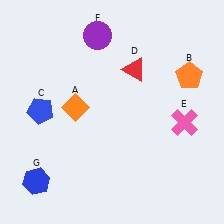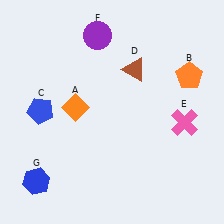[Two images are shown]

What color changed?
The triangle (D) changed from red in Image 1 to brown in Image 2.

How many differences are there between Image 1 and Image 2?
There is 1 difference between the two images.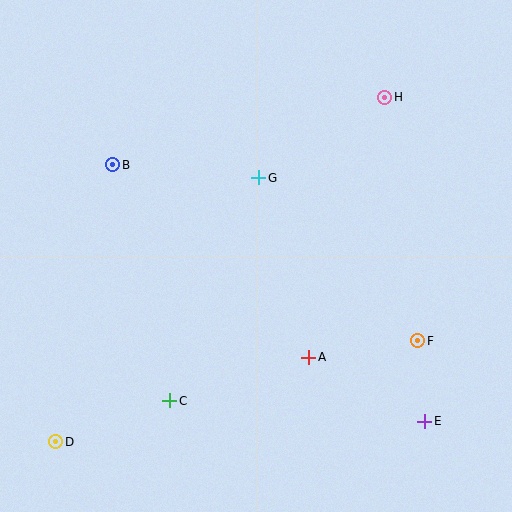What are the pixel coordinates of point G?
Point G is at (259, 178).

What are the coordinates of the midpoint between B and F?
The midpoint between B and F is at (265, 253).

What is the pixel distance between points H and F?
The distance between H and F is 246 pixels.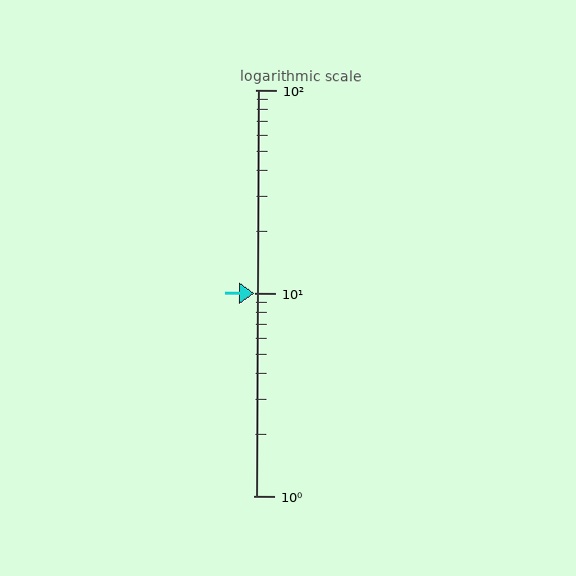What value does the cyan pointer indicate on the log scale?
The pointer indicates approximately 10.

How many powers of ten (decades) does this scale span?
The scale spans 2 decades, from 1 to 100.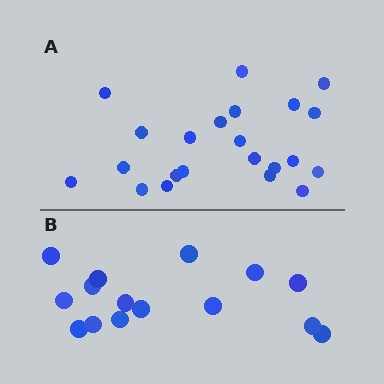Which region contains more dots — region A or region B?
Region A (the top region) has more dots.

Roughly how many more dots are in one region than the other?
Region A has roughly 8 or so more dots than region B.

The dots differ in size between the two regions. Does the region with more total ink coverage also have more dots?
No. Region B has more total ink coverage because its dots are larger, but region A actually contains more individual dots. Total area can be misleading — the number of items is what matters here.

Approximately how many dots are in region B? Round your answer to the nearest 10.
About 20 dots. (The exact count is 15, which rounds to 20.)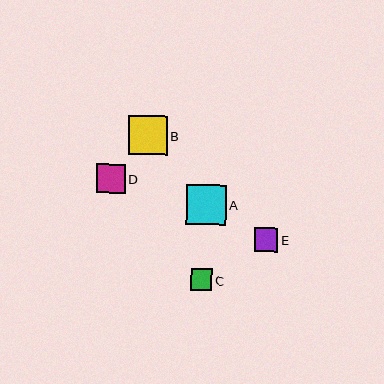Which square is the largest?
Square A is the largest with a size of approximately 40 pixels.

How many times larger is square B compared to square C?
Square B is approximately 1.8 times the size of square C.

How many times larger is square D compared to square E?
Square D is approximately 1.2 times the size of square E.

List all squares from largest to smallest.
From largest to smallest: A, B, D, E, C.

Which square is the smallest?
Square C is the smallest with a size of approximately 21 pixels.